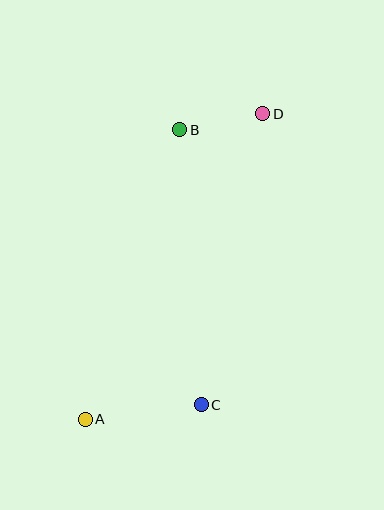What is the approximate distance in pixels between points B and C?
The distance between B and C is approximately 276 pixels.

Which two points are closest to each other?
Points B and D are closest to each other.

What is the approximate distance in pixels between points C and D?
The distance between C and D is approximately 297 pixels.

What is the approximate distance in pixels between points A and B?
The distance between A and B is approximately 304 pixels.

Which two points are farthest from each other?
Points A and D are farthest from each other.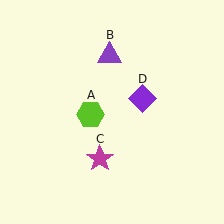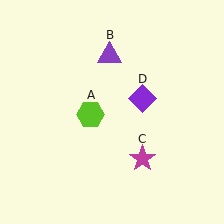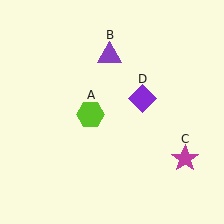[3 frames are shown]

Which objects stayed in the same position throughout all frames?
Lime hexagon (object A) and purple triangle (object B) and purple diamond (object D) remained stationary.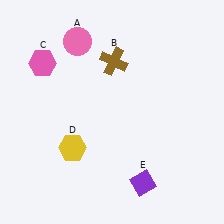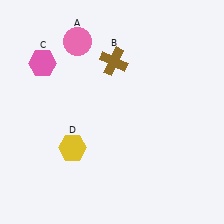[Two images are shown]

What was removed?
The purple diamond (E) was removed in Image 2.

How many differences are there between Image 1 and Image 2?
There is 1 difference between the two images.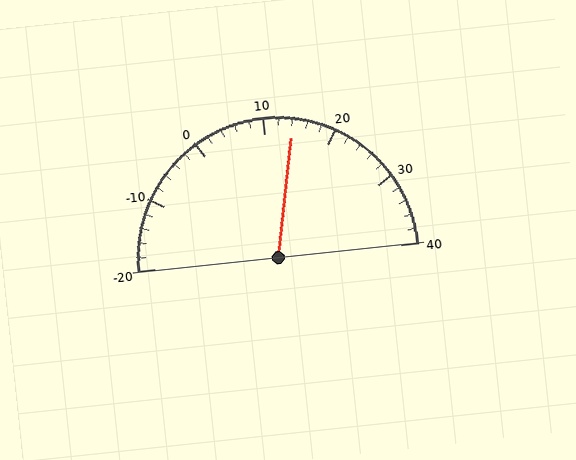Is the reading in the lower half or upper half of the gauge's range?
The reading is in the upper half of the range (-20 to 40).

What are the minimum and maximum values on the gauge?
The gauge ranges from -20 to 40.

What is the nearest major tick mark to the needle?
The nearest major tick mark is 10.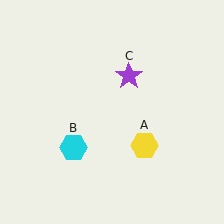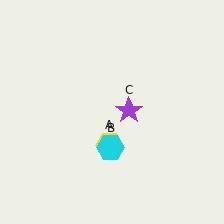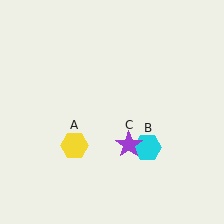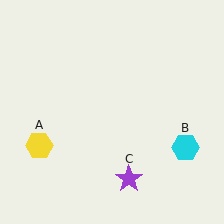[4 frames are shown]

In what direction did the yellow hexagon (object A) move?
The yellow hexagon (object A) moved left.